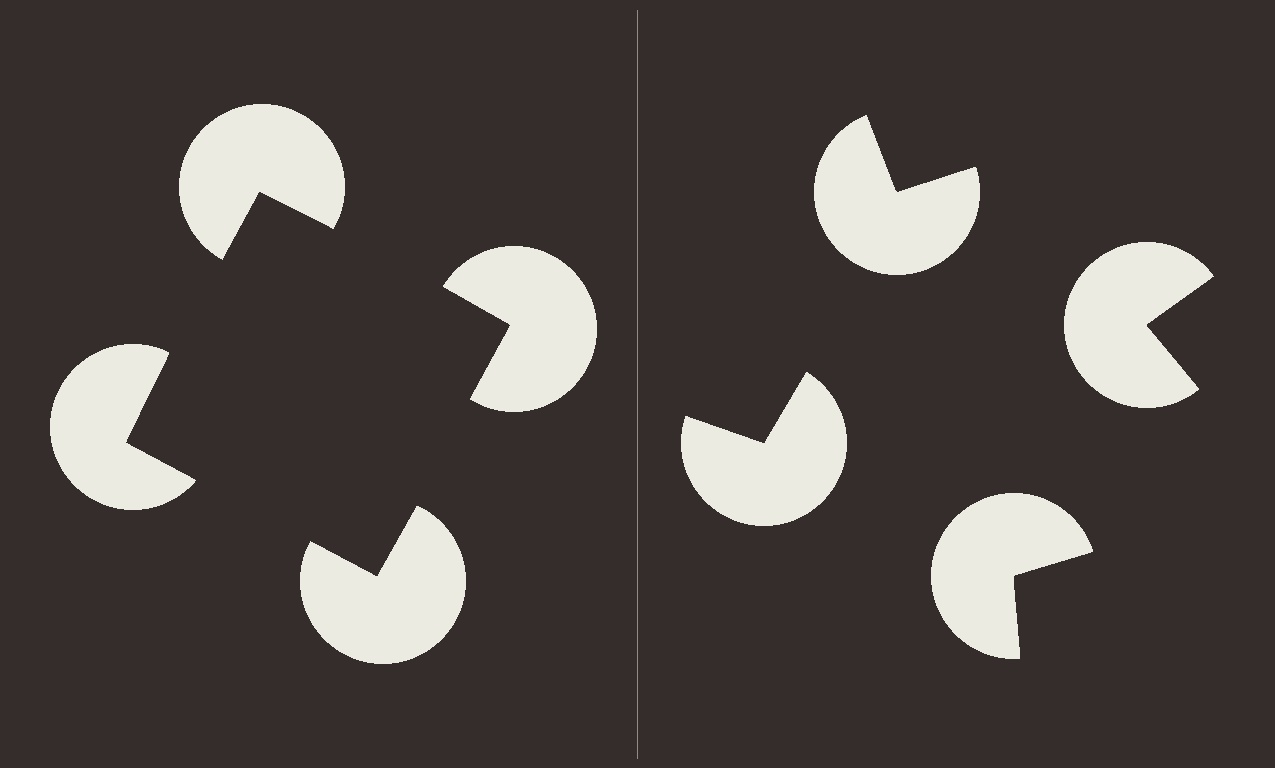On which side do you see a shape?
An illusory square appears on the left side. On the right side the wedge cuts are rotated, so no coherent shape forms.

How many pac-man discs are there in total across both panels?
8 — 4 on each side.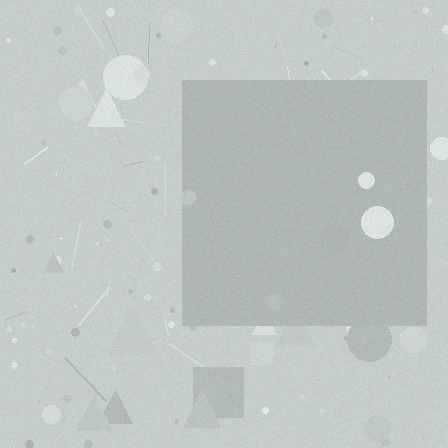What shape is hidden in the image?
A square is hidden in the image.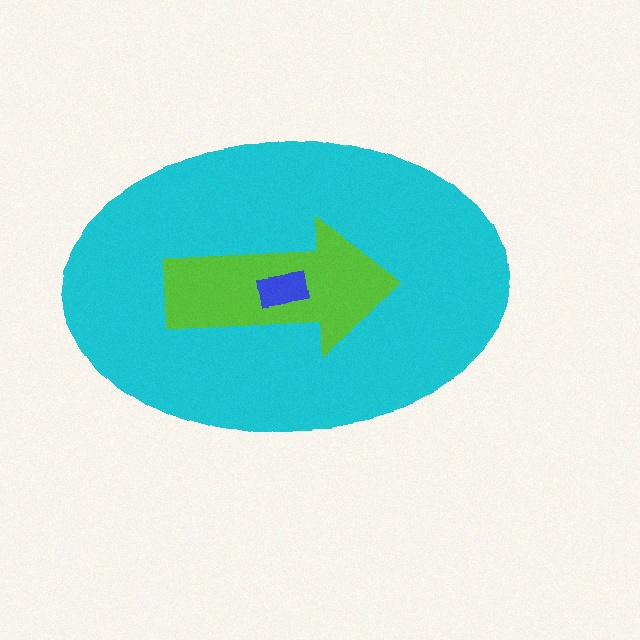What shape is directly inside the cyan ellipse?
The lime arrow.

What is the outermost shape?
The cyan ellipse.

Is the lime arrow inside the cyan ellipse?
Yes.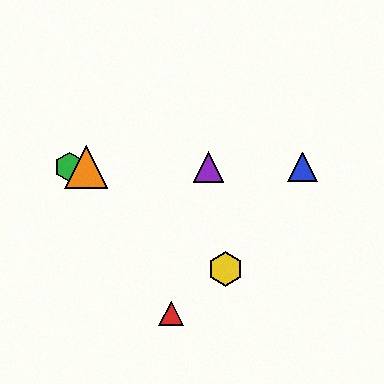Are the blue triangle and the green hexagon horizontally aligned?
Yes, both are at y≈167.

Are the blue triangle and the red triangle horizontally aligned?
No, the blue triangle is at y≈167 and the red triangle is at y≈314.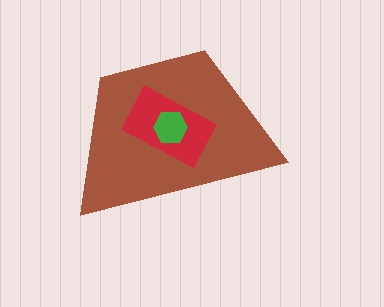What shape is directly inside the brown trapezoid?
The red rectangle.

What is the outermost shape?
The brown trapezoid.